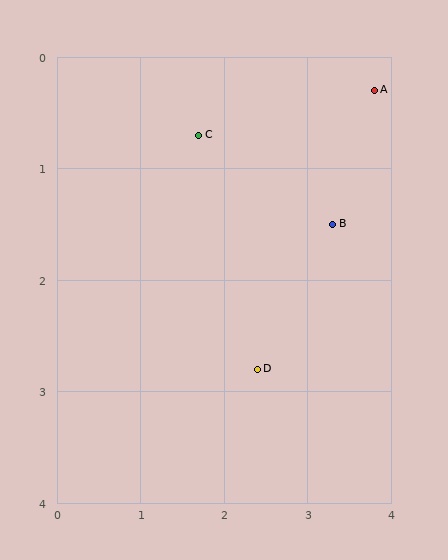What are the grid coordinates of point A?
Point A is at approximately (3.8, 0.3).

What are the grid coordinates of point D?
Point D is at approximately (2.4, 2.8).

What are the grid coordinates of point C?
Point C is at approximately (1.7, 0.7).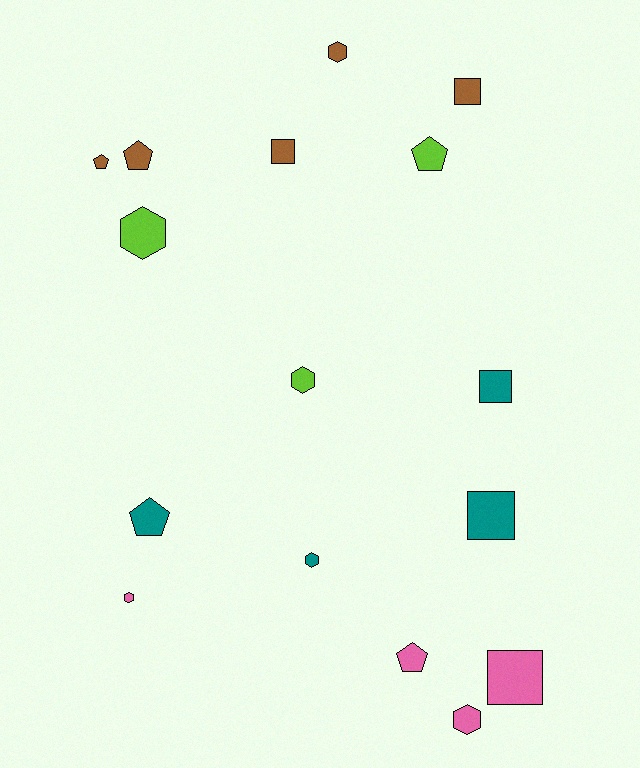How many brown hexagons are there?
There is 1 brown hexagon.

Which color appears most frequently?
Brown, with 5 objects.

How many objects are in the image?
There are 16 objects.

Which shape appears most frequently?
Hexagon, with 6 objects.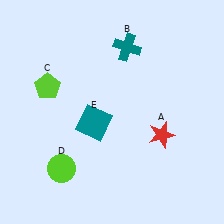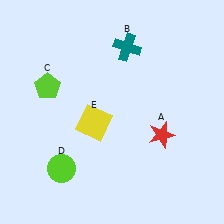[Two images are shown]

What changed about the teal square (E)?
In Image 1, E is teal. In Image 2, it changed to yellow.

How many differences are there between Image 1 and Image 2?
There is 1 difference between the two images.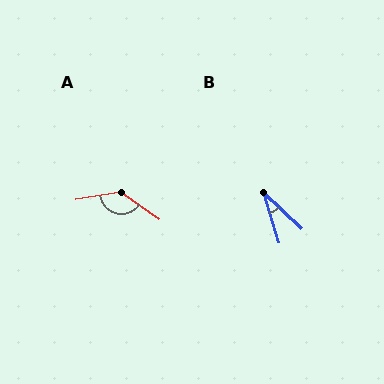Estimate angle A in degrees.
Approximately 136 degrees.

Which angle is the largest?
A, at approximately 136 degrees.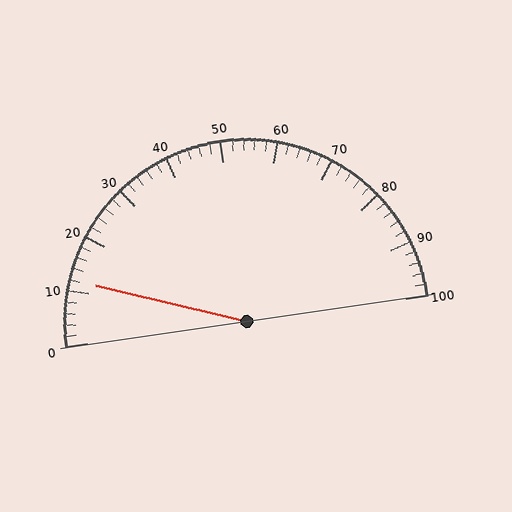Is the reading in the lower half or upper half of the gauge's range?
The reading is in the lower half of the range (0 to 100).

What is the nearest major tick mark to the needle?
The nearest major tick mark is 10.